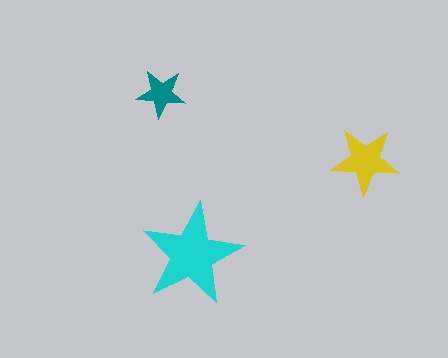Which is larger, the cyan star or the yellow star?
The cyan one.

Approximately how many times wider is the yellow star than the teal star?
About 1.5 times wider.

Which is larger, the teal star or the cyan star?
The cyan one.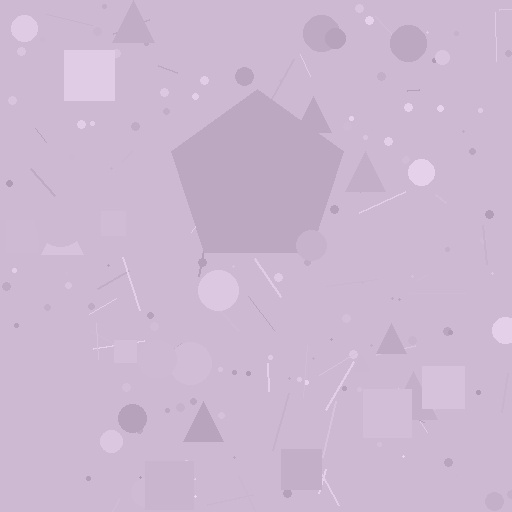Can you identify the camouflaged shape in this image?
The camouflaged shape is a pentagon.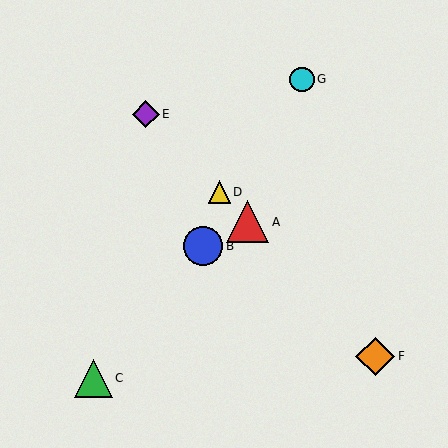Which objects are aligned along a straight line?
Objects A, D, E, F are aligned along a straight line.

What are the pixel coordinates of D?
Object D is at (219, 192).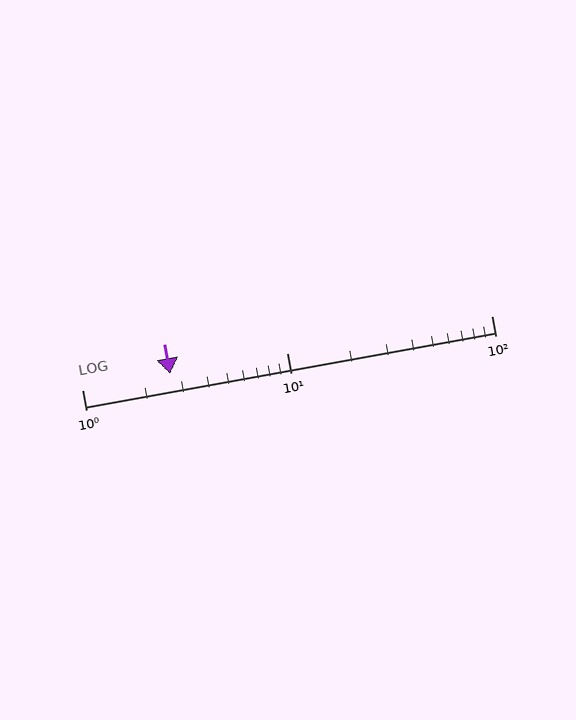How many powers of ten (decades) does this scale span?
The scale spans 2 decades, from 1 to 100.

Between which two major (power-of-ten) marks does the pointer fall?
The pointer is between 1 and 10.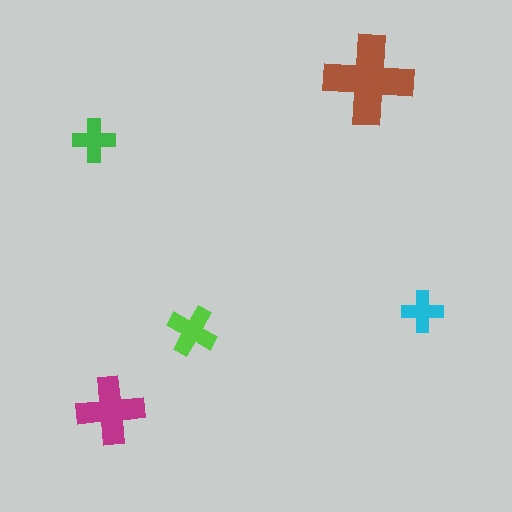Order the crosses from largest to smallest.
the brown one, the magenta one, the lime one, the green one, the cyan one.